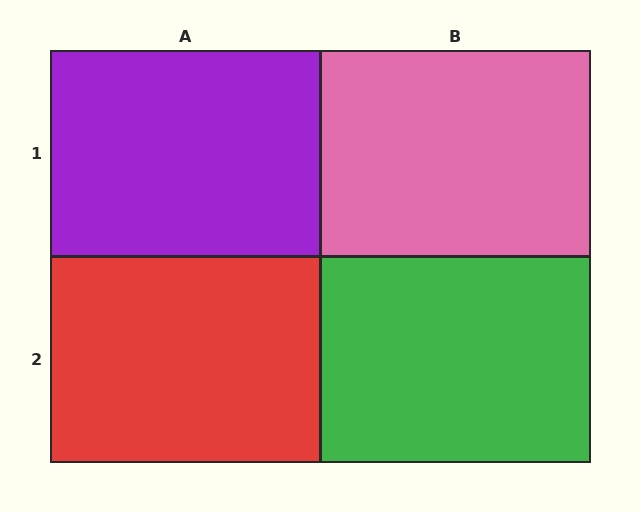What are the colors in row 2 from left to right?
Red, green.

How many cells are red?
1 cell is red.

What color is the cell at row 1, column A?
Purple.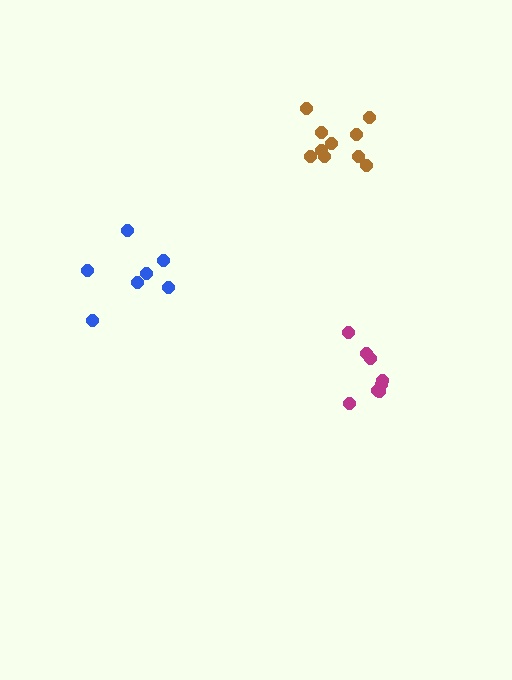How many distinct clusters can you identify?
There are 3 distinct clusters.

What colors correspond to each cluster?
The clusters are colored: magenta, blue, brown.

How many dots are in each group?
Group 1: 8 dots, Group 2: 7 dots, Group 3: 10 dots (25 total).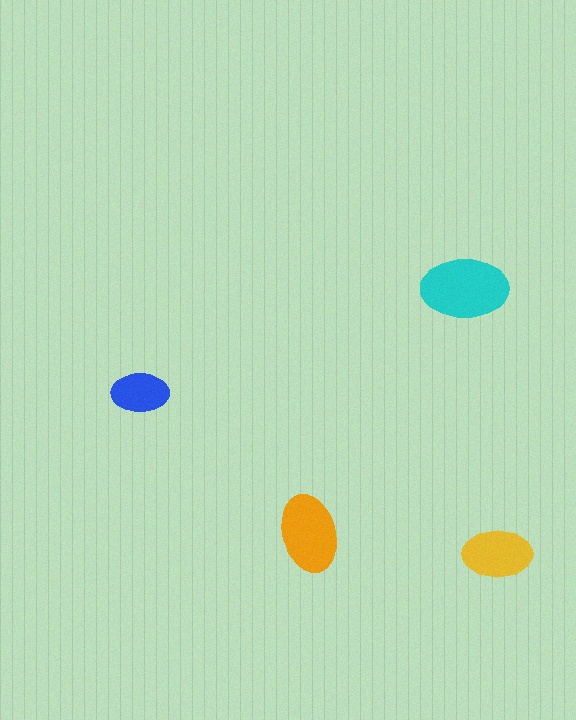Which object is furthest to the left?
The blue ellipse is leftmost.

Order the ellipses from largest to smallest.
the cyan one, the orange one, the yellow one, the blue one.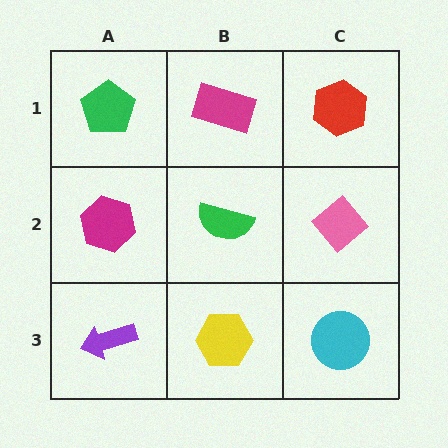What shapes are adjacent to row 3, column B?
A green semicircle (row 2, column B), a purple arrow (row 3, column A), a cyan circle (row 3, column C).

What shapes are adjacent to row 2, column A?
A green pentagon (row 1, column A), a purple arrow (row 3, column A), a green semicircle (row 2, column B).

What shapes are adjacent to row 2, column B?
A magenta rectangle (row 1, column B), a yellow hexagon (row 3, column B), a magenta hexagon (row 2, column A), a pink diamond (row 2, column C).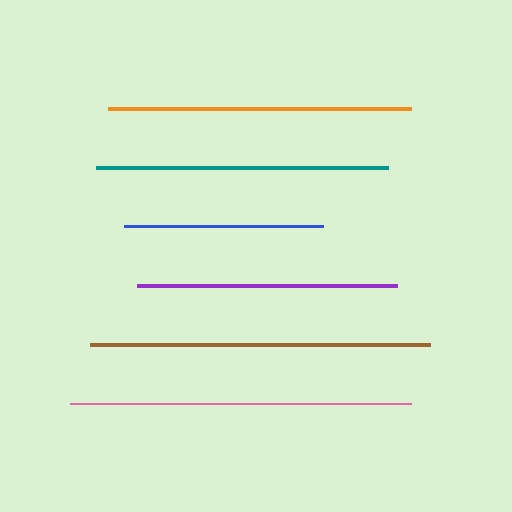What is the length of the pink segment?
The pink segment is approximately 342 pixels long.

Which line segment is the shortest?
The blue line is the shortest at approximately 199 pixels.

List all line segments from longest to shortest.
From longest to shortest: pink, brown, orange, teal, purple, blue.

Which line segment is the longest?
The pink line is the longest at approximately 342 pixels.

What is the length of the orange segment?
The orange segment is approximately 303 pixels long.